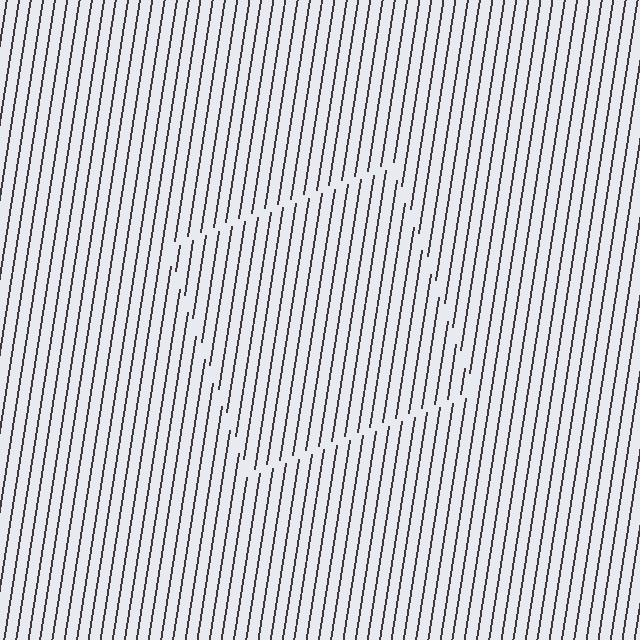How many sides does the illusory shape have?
4 sides — the line-ends trace a square.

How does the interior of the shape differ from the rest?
The interior of the shape contains the same grating, shifted by half a period — the contour is defined by the phase discontinuity where line-ends from the inner and outer gratings abut.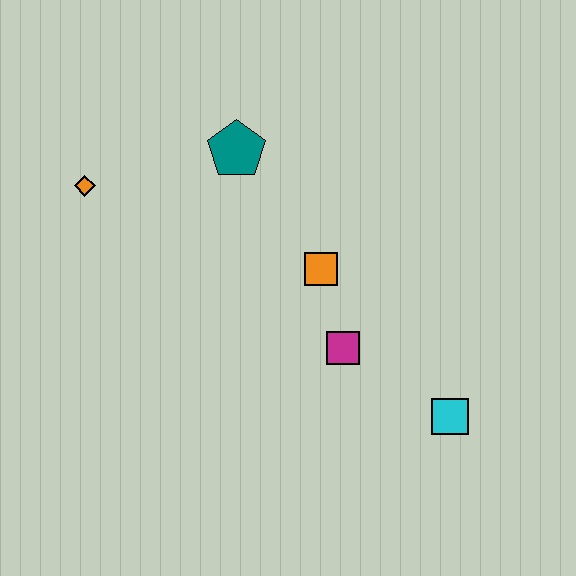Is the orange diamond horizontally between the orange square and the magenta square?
No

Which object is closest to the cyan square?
The magenta square is closest to the cyan square.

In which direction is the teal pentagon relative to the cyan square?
The teal pentagon is above the cyan square.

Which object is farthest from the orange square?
The orange diamond is farthest from the orange square.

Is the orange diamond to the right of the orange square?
No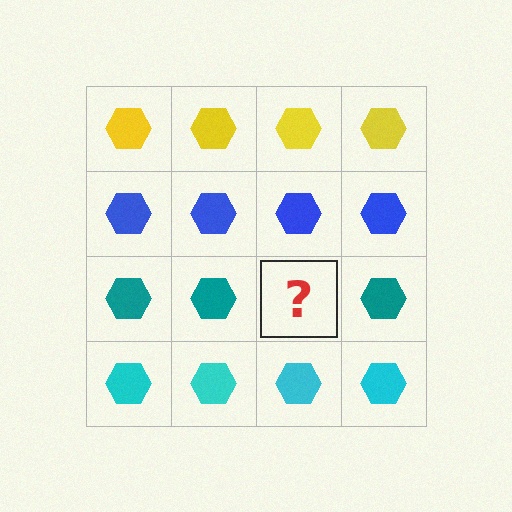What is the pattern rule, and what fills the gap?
The rule is that each row has a consistent color. The gap should be filled with a teal hexagon.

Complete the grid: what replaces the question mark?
The question mark should be replaced with a teal hexagon.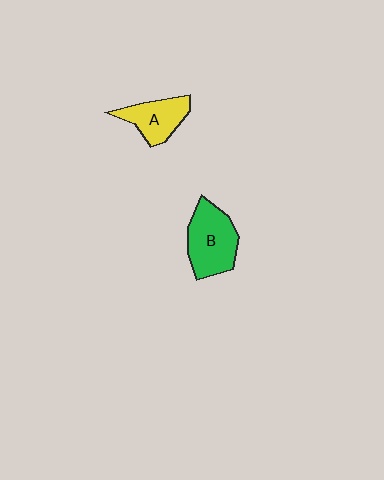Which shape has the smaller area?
Shape A (yellow).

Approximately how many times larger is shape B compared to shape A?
Approximately 1.4 times.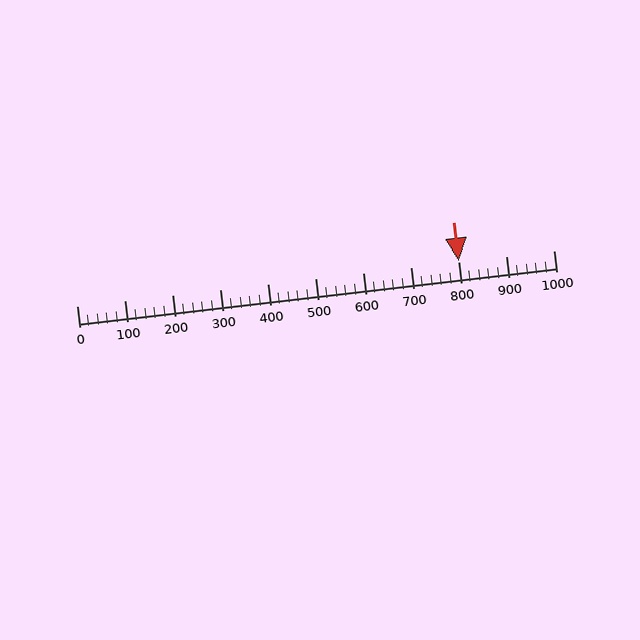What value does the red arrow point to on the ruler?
The red arrow points to approximately 800.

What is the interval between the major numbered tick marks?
The major tick marks are spaced 100 units apart.